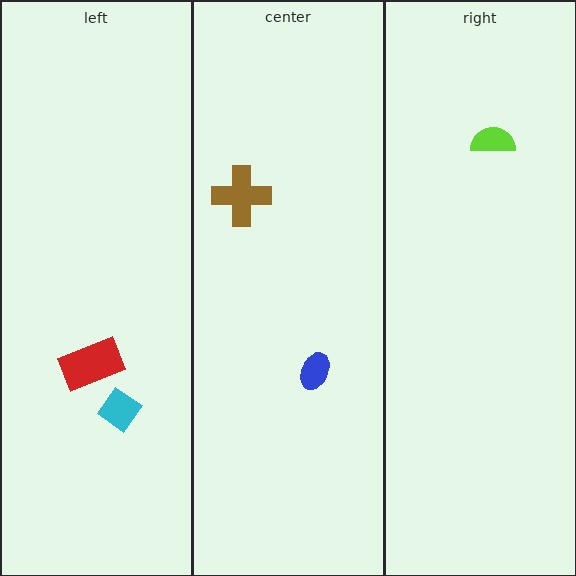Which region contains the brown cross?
The center region.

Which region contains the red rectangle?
The left region.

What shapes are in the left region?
The cyan diamond, the red rectangle.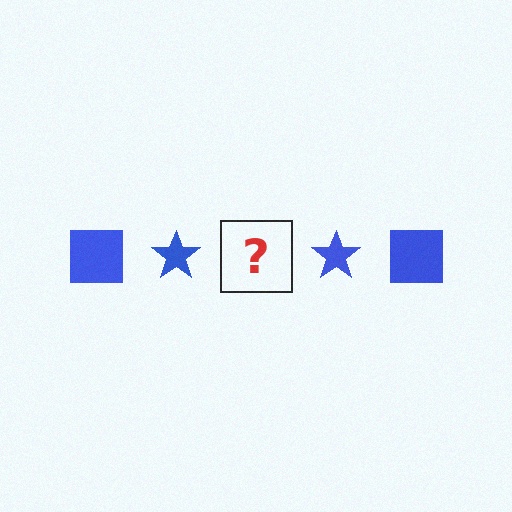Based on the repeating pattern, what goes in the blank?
The blank should be a blue square.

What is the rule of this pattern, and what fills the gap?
The rule is that the pattern cycles through square, star shapes in blue. The gap should be filled with a blue square.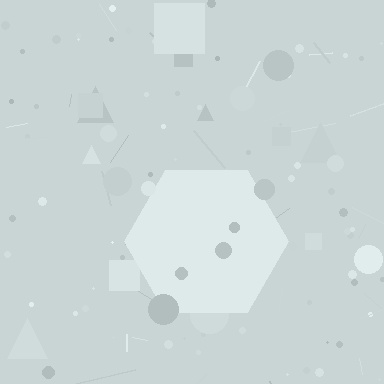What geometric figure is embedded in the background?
A hexagon is embedded in the background.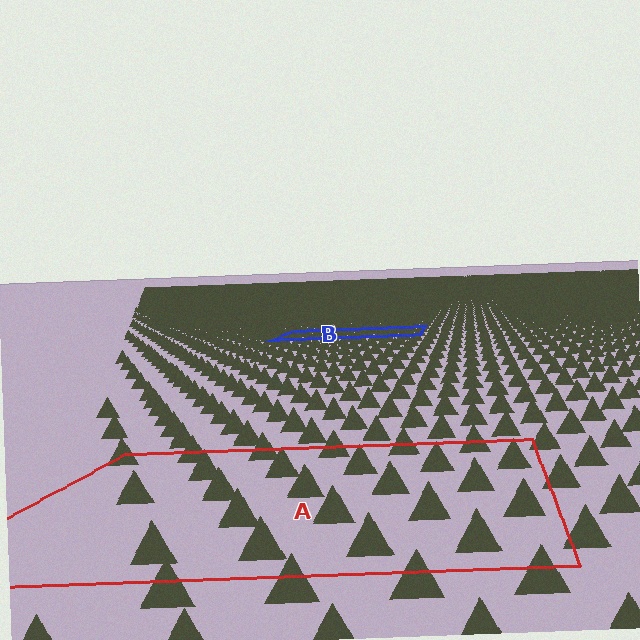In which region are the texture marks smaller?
The texture marks are smaller in region B, because it is farther away.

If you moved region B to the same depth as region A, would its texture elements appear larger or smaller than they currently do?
They would appear larger. At a closer depth, the same texture elements are projected at a bigger on-screen size.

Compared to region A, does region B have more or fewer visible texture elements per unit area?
Region B has more texture elements per unit area — they are packed more densely because it is farther away.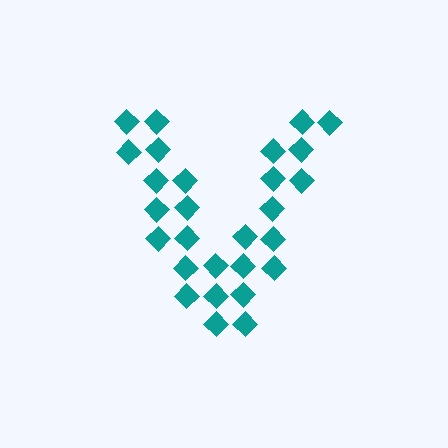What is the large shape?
The large shape is the letter V.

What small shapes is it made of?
It is made of small diamonds.